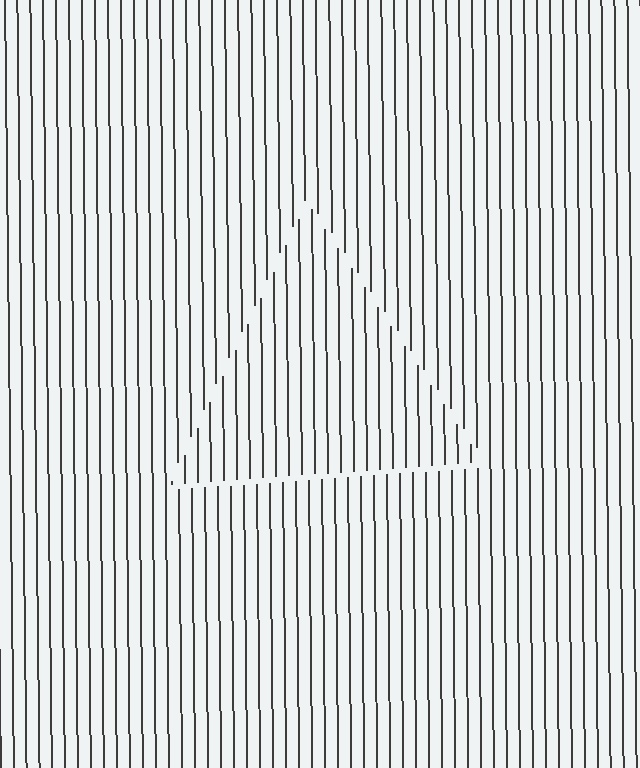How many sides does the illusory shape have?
3 sides — the line-ends trace a triangle.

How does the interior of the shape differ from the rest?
The interior of the shape contains the same grating, shifted by half a period — the contour is defined by the phase discontinuity where line-ends from the inner and outer gratings abut.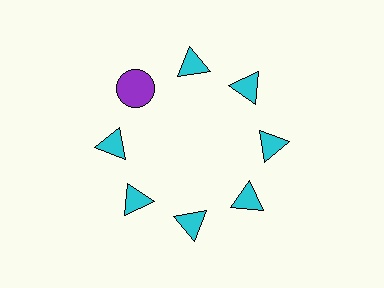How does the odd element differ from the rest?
It differs in both color (purple instead of cyan) and shape (circle instead of triangle).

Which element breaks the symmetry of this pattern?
The purple circle at roughly the 10 o'clock position breaks the symmetry. All other shapes are cyan triangles.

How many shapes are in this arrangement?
There are 8 shapes arranged in a ring pattern.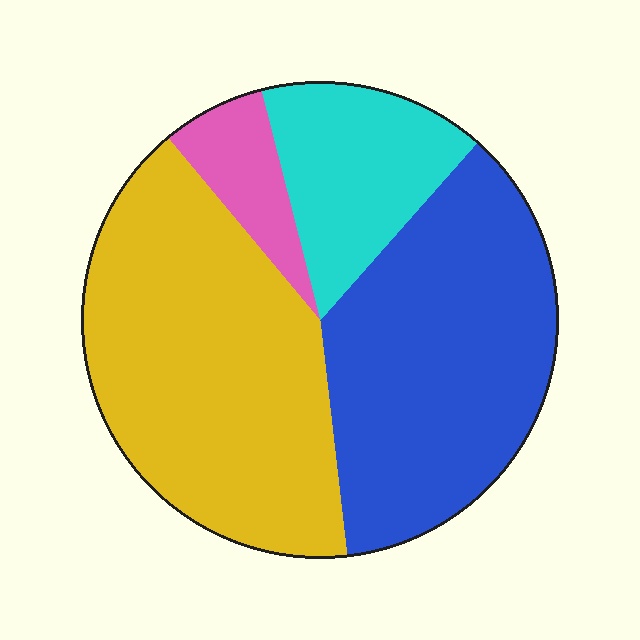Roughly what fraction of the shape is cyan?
Cyan covers roughly 15% of the shape.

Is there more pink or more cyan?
Cyan.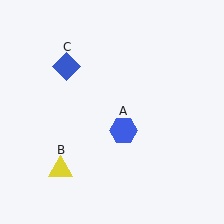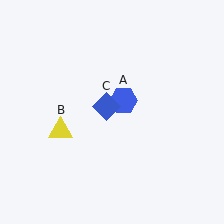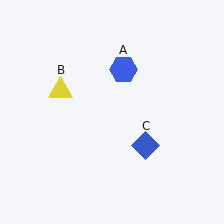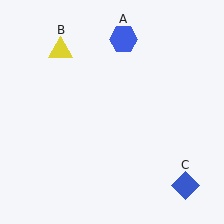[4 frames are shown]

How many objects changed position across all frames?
3 objects changed position: blue hexagon (object A), yellow triangle (object B), blue diamond (object C).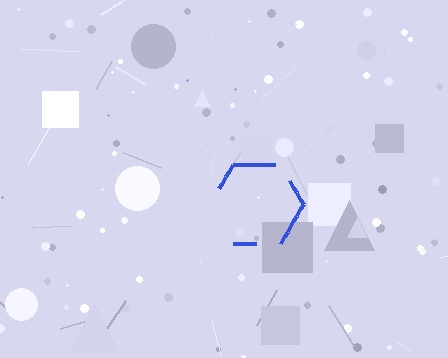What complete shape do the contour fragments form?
The contour fragments form a hexagon.